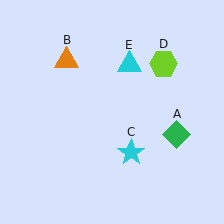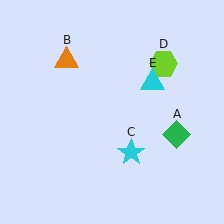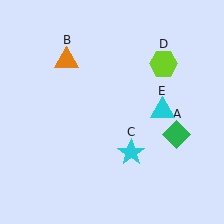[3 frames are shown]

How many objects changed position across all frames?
1 object changed position: cyan triangle (object E).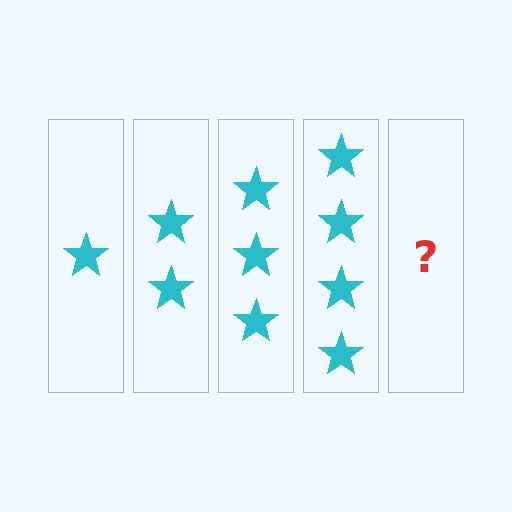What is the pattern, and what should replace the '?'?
The pattern is that each step adds one more star. The '?' should be 5 stars.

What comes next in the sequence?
The next element should be 5 stars.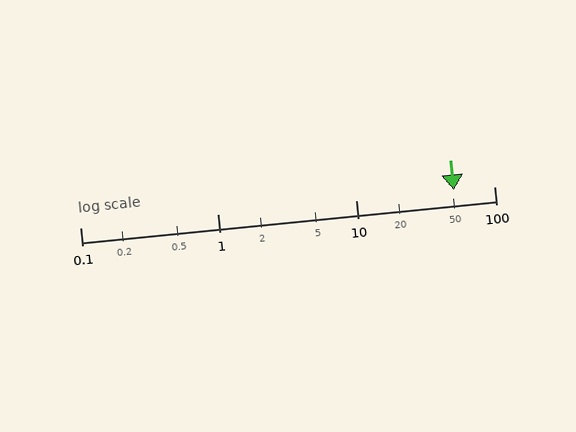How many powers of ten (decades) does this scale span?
The scale spans 3 decades, from 0.1 to 100.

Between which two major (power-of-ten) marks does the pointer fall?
The pointer is between 10 and 100.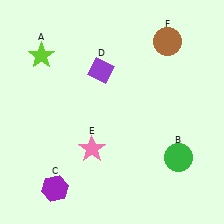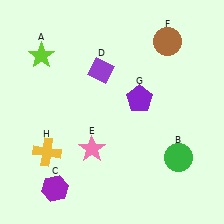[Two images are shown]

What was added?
A purple pentagon (G), a yellow cross (H) were added in Image 2.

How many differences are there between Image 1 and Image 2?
There are 2 differences between the two images.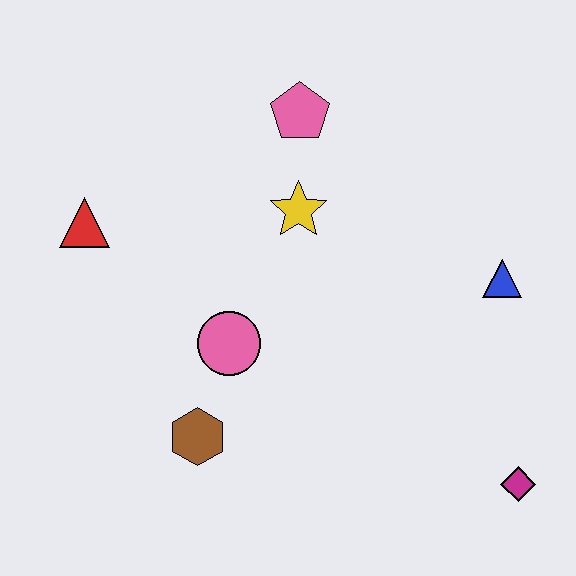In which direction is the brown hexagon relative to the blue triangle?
The brown hexagon is to the left of the blue triangle.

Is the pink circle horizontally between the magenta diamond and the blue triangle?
No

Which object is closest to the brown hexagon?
The pink circle is closest to the brown hexagon.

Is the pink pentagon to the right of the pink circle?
Yes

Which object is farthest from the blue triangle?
The red triangle is farthest from the blue triangle.